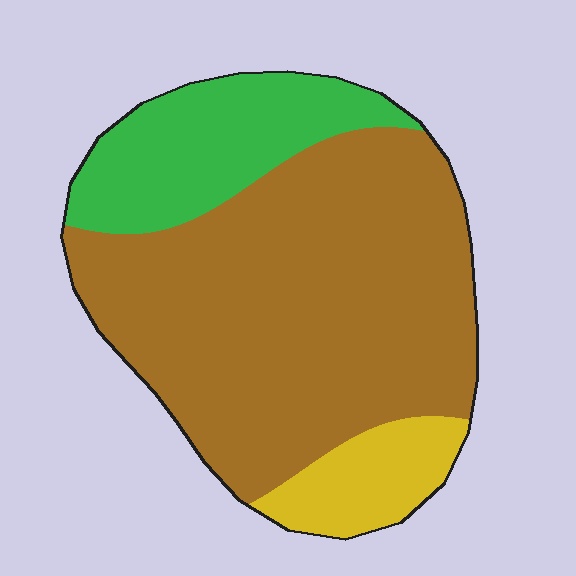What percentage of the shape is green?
Green covers around 20% of the shape.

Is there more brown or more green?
Brown.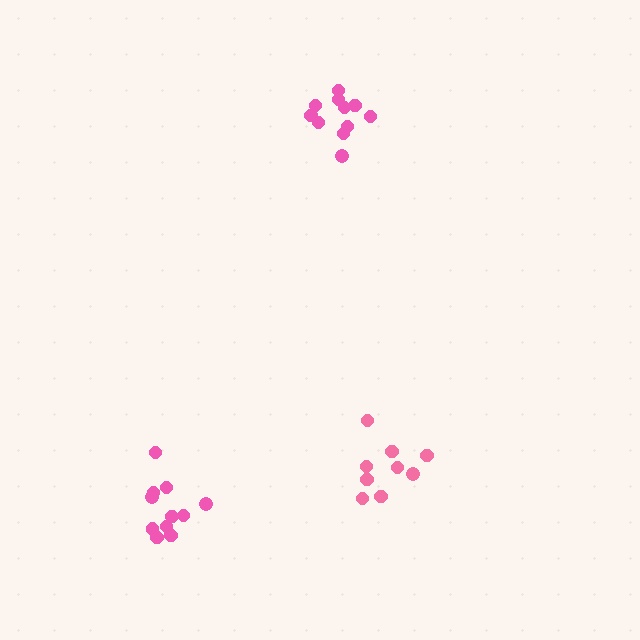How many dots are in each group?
Group 1: 11 dots, Group 2: 11 dots, Group 3: 9 dots (31 total).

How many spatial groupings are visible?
There are 3 spatial groupings.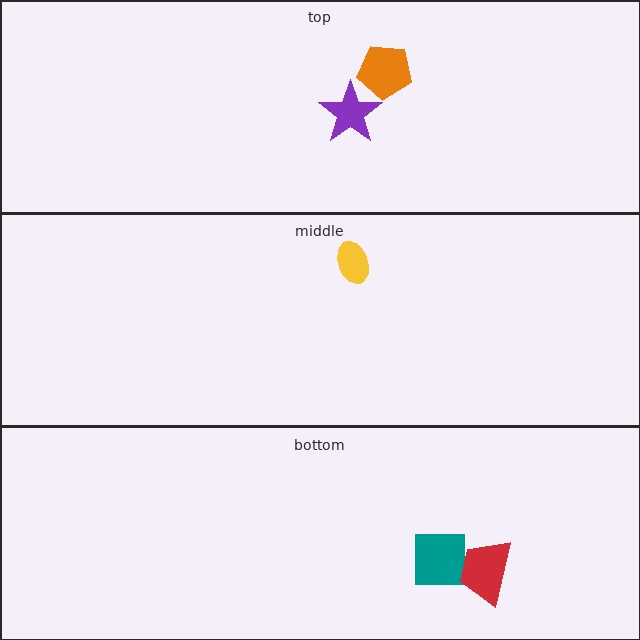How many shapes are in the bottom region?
2.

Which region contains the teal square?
The bottom region.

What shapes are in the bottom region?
The teal square, the red trapezoid.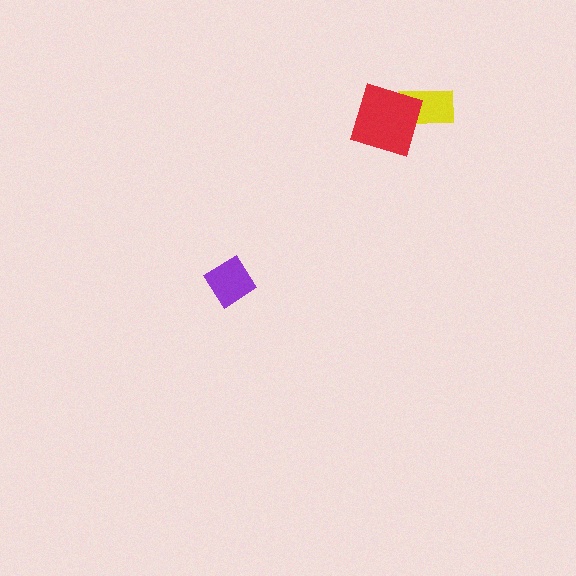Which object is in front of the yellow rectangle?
The red diamond is in front of the yellow rectangle.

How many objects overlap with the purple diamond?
0 objects overlap with the purple diamond.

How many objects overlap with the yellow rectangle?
1 object overlaps with the yellow rectangle.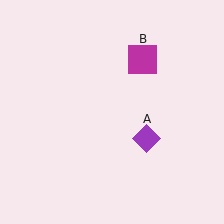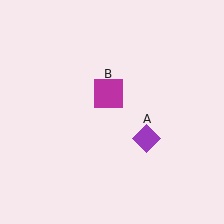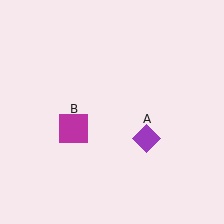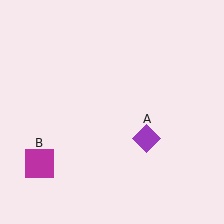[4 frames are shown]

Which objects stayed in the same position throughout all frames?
Purple diamond (object A) remained stationary.